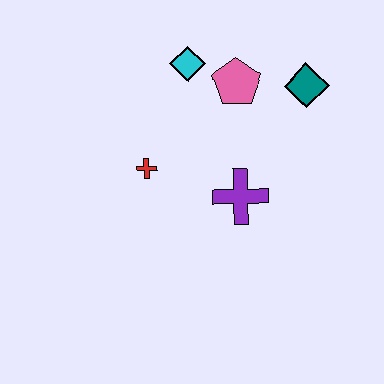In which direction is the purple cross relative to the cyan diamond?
The purple cross is below the cyan diamond.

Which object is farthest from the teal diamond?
The red cross is farthest from the teal diamond.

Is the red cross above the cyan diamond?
No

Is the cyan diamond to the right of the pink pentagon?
No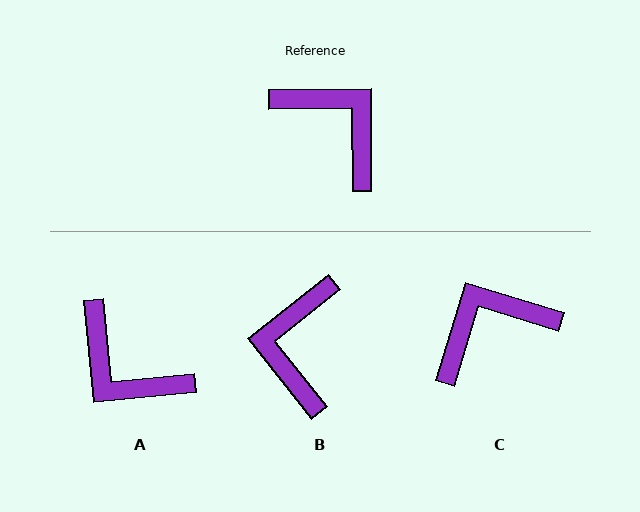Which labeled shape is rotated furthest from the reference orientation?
A, about 175 degrees away.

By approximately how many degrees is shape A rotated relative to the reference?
Approximately 175 degrees clockwise.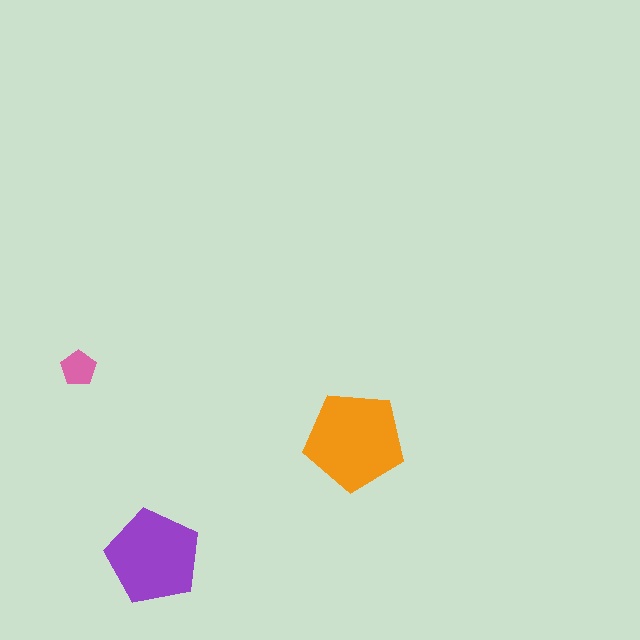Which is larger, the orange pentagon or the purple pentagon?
The orange one.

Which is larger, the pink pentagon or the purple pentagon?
The purple one.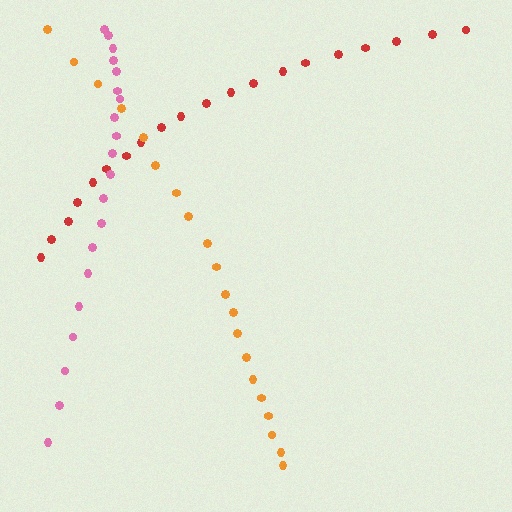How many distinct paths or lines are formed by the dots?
There are 3 distinct paths.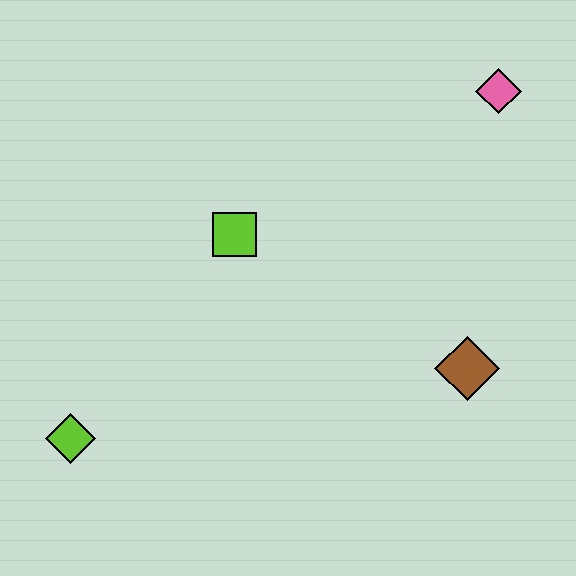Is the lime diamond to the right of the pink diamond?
No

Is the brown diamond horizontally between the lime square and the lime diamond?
No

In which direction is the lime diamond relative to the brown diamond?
The lime diamond is to the left of the brown diamond.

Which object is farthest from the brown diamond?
The lime diamond is farthest from the brown diamond.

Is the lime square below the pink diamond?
Yes